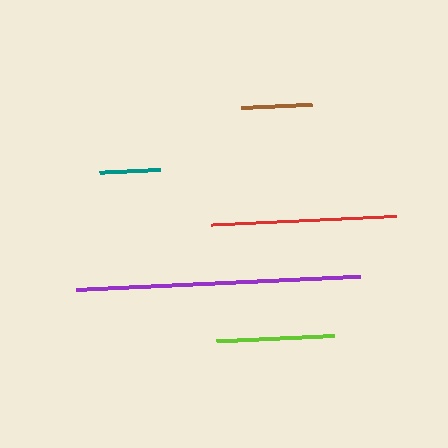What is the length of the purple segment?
The purple segment is approximately 284 pixels long.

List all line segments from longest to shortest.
From longest to shortest: purple, red, lime, brown, teal.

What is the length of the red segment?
The red segment is approximately 185 pixels long.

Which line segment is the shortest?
The teal line is the shortest at approximately 61 pixels.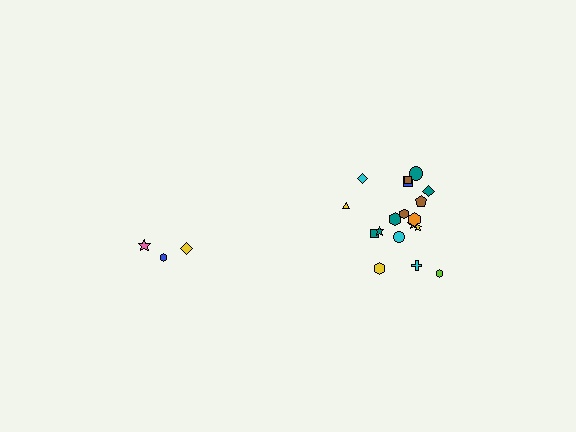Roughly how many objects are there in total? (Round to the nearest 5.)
Roughly 20 objects in total.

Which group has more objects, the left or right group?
The right group.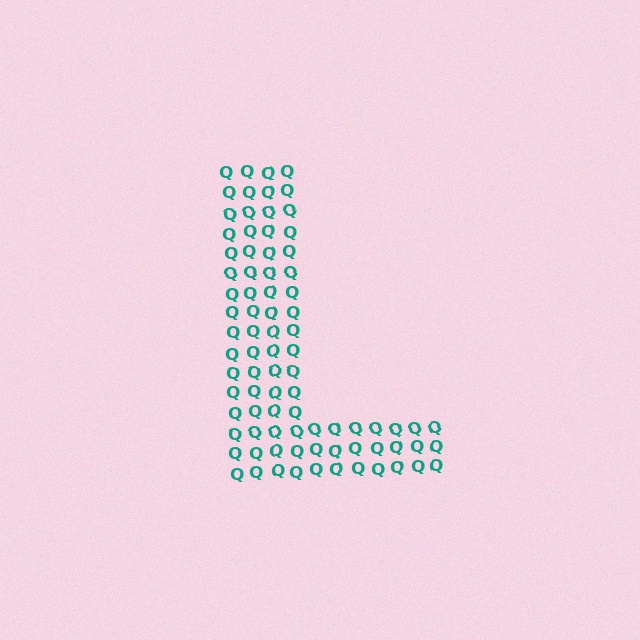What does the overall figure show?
The overall figure shows the letter L.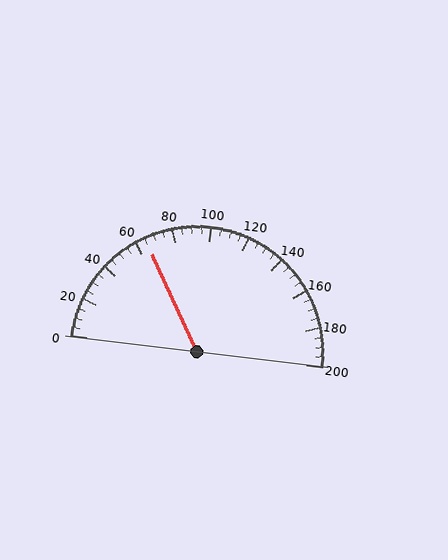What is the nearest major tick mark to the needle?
The nearest major tick mark is 60.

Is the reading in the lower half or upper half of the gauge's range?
The reading is in the lower half of the range (0 to 200).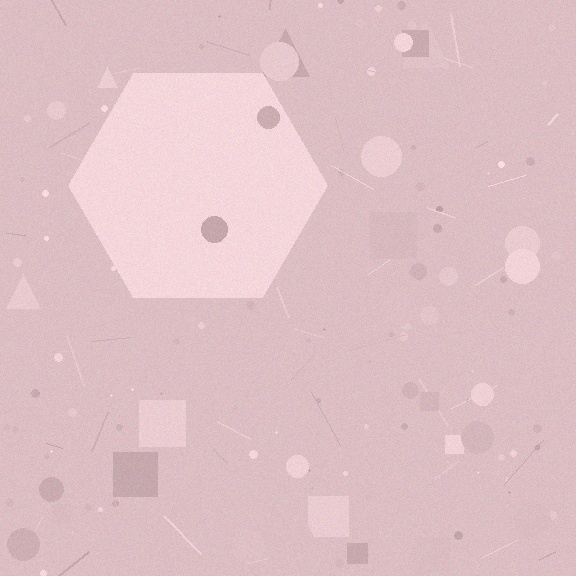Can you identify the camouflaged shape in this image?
The camouflaged shape is a hexagon.